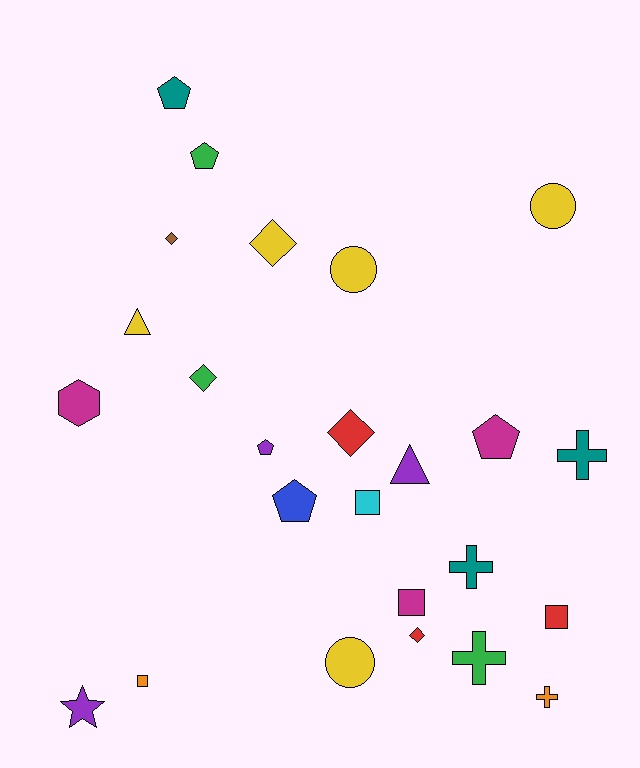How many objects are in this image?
There are 25 objects.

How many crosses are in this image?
There are 4 crosses.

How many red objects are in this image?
There are 3 red objects.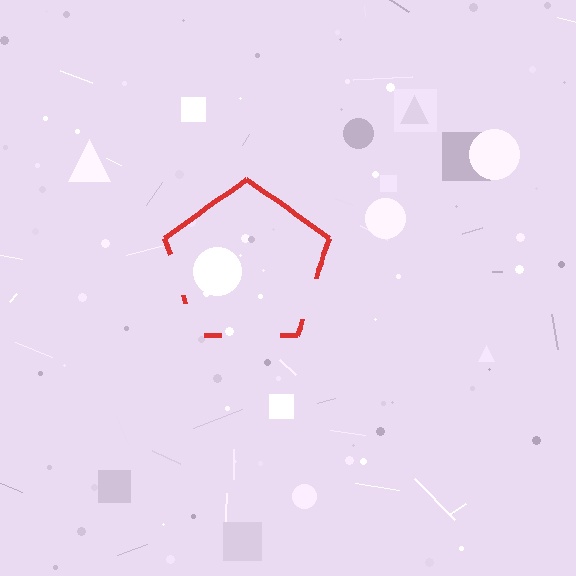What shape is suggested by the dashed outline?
The dashed outline suggests a pentagon.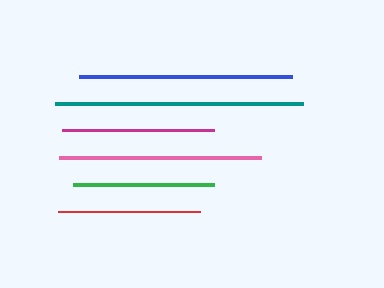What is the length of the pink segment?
The pink segment is approximately 203 pixels long.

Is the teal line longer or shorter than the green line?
The teal line is longer than the green line.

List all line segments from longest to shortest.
From longest to shortest: teal, blue, pink, magenta, red, green.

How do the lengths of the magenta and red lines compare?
The magenta and red lines are approximately the same length.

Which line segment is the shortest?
The green line is the shortest at approximately 141 pixels.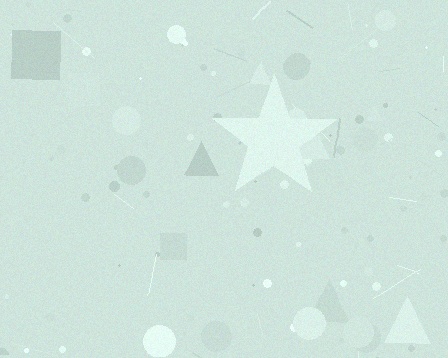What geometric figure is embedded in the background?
A star is embedded in the background.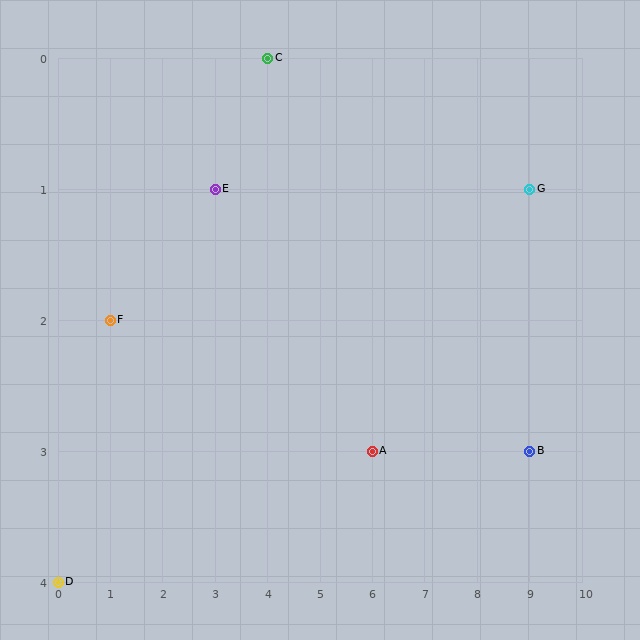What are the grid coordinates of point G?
Point G is at grid coordinates (9, 1).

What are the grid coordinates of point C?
Point C is at grid coordinates (4, 0).